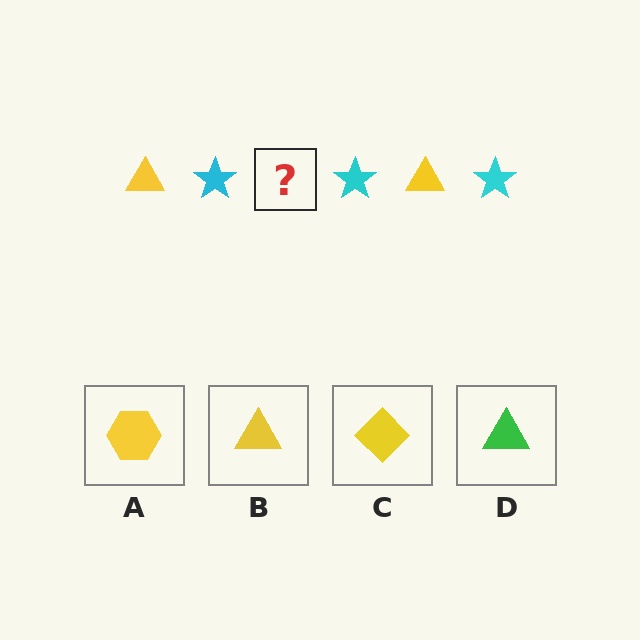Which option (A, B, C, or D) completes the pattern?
B.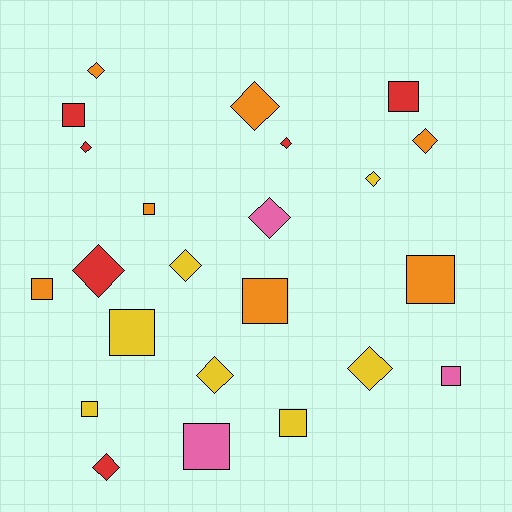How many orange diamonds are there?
There are 3 orange diamonds.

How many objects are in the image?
There are 23 objects.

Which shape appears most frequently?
Diamond, with 12 objects.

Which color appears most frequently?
Yellow, with 7 objects.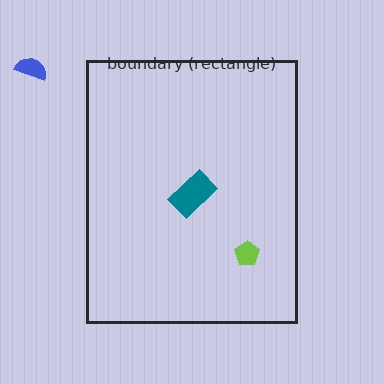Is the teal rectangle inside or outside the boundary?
Inside.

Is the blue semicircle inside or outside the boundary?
Outside.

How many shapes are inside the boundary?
2 inside, 1 outside.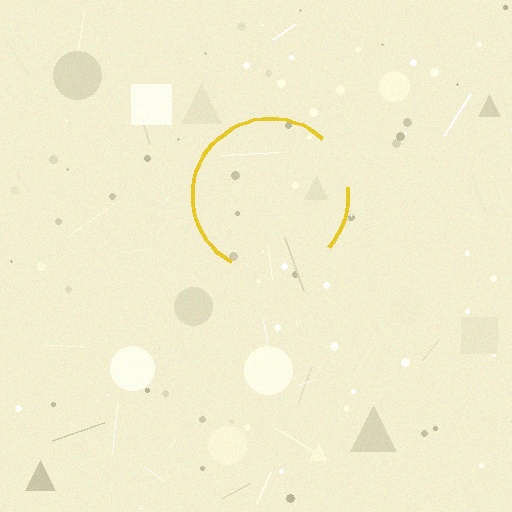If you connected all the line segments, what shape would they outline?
They would outline a circle.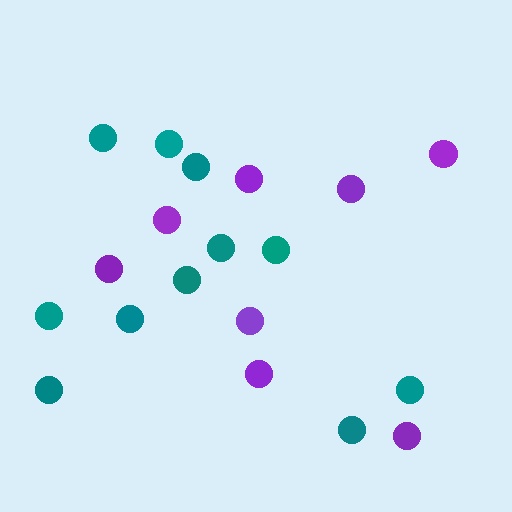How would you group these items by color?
There are 2 groups: one group of purple circles (8) and one group of teal circles (11).